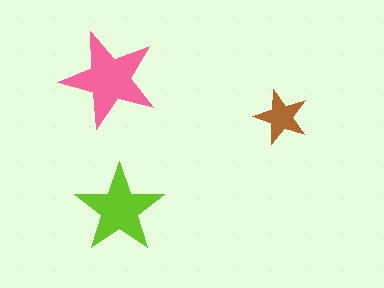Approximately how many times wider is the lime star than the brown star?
About 1.5 times wider.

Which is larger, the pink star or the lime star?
The pink one.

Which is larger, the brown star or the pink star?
The pink one.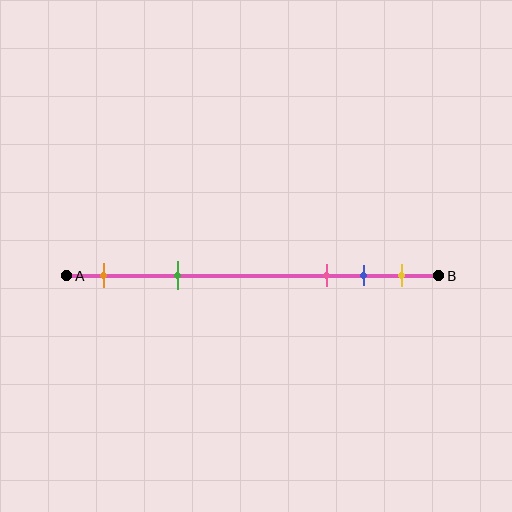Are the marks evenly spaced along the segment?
No, the marks are not evenly spaced.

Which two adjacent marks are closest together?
The blue and yellow marks are the closest adjacent pair.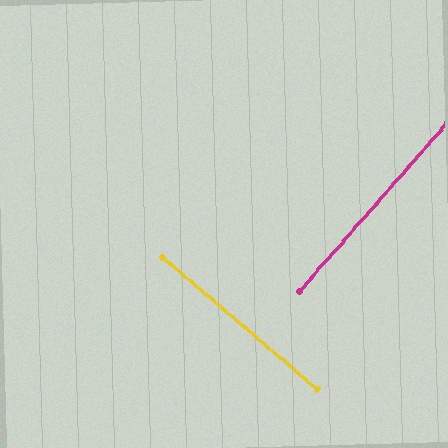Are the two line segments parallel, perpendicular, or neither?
Perpendicular — they meet at approximately 89°.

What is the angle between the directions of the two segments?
Approximately 89 degrees.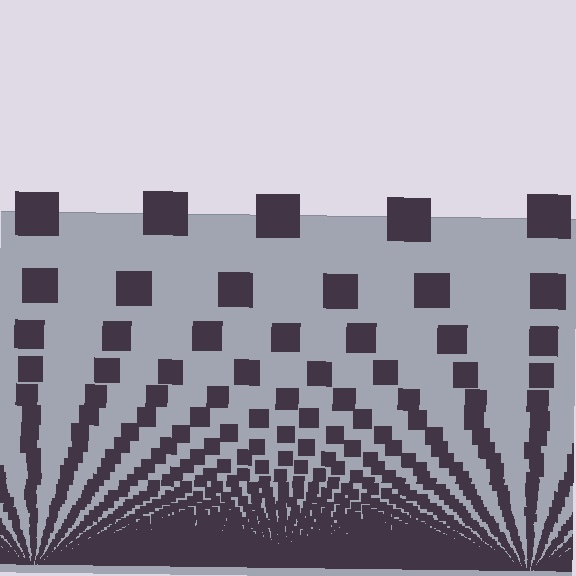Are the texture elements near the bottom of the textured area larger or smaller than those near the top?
Smaller. The gradient is inverted — elements near the bottom are smaller and denser.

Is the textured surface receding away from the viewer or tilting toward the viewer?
The surface appears to tilt toward the viewer. Texture elements get larger and sparser toward the top.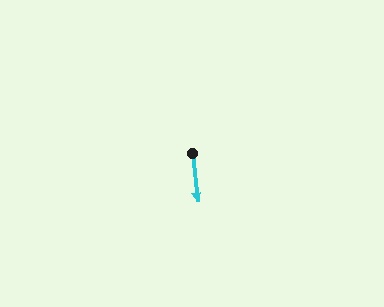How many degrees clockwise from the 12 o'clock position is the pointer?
Approximately 174 degrees.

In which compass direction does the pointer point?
South.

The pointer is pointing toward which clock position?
Roughly 6 o'clock.